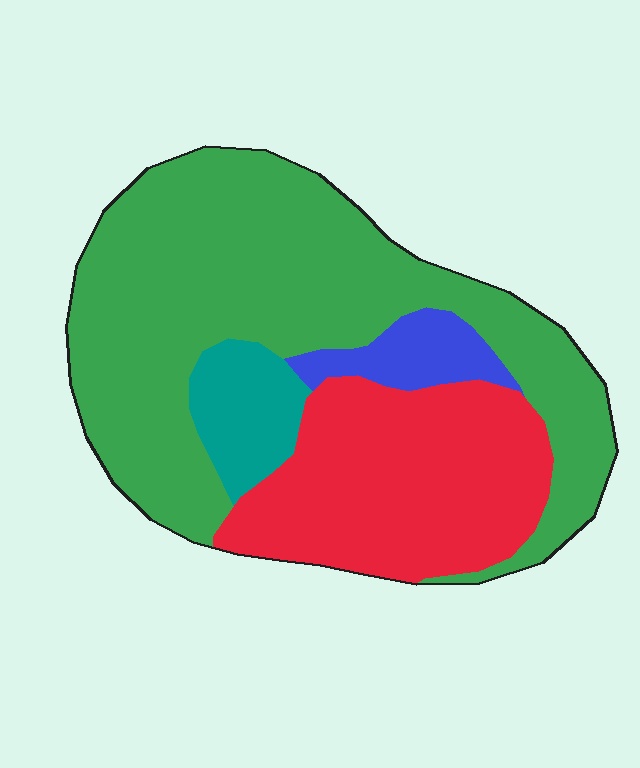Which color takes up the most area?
Green, at roughly 55%.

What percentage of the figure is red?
Red covers 30% of the figure.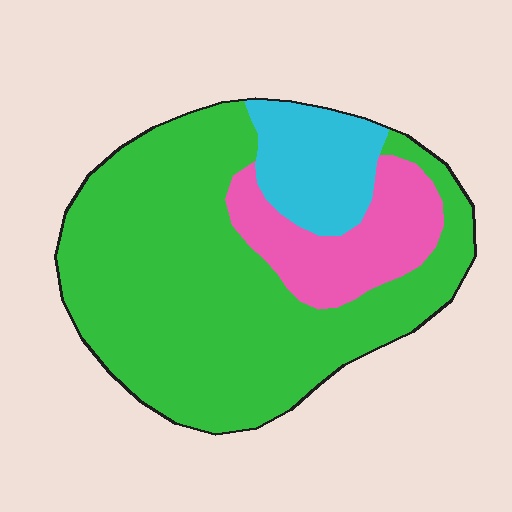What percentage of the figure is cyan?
Cyan covers around 15% of the figure.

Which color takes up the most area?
Green, at roughly 70%.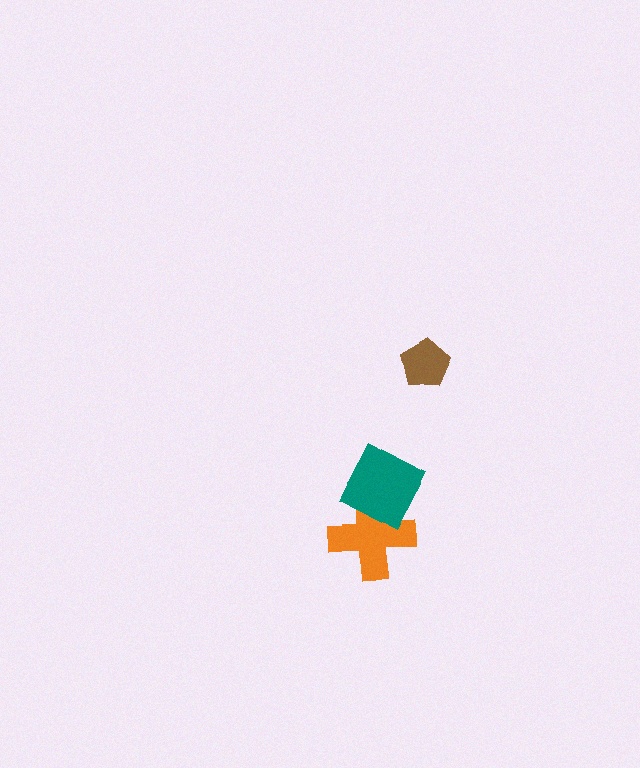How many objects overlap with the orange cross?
1 object overlaps with the orange cross.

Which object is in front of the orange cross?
The teal diamond is in front of the orange cross.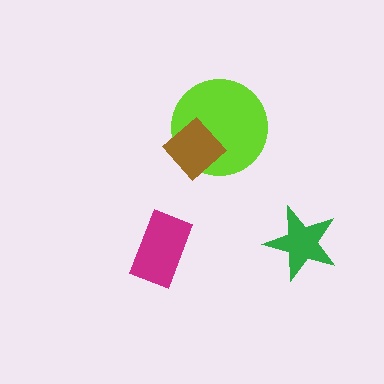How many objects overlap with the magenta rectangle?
0 objects overlap with the magenta rectangle.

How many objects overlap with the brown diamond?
1 object overlaps with the brown diamond.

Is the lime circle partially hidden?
Yes, it is partially covered by another shape.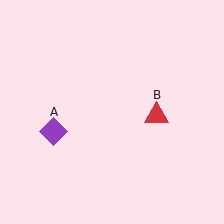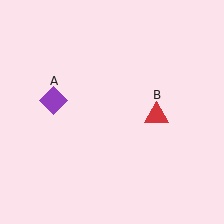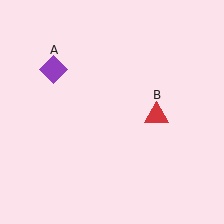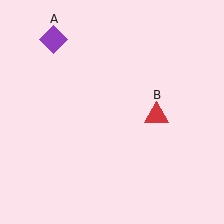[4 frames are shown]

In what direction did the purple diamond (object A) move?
The purple diamond (object A) moved up.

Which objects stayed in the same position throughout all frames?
Red triangle (object B) remained stationary.